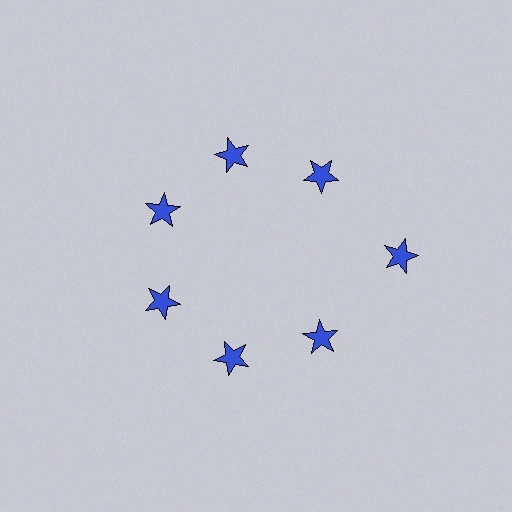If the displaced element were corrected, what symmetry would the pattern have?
It would have 7-fold rotational symmetry — the pattern would map onto itself every 51 degrees.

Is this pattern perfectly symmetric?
No. The 7 blue stars are arranged in a ring, but one element near the 3 o'clock position is pushed outward from the center, breaking the 7-fold rotational symmetry.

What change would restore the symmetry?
The symmetry would be restored by moving it inward, back onto the ring so that all 7 stars sit at equal angles and equal distance from the center.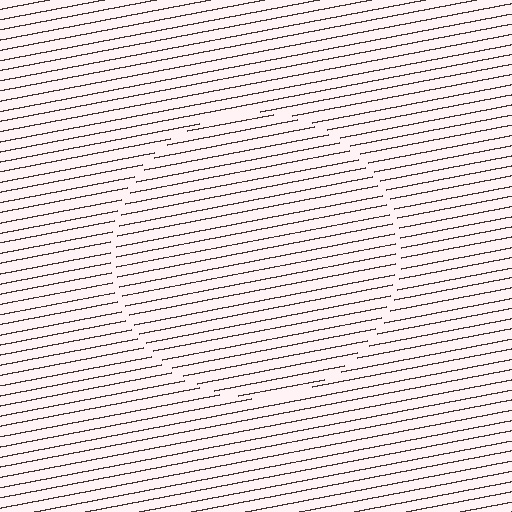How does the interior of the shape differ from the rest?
The interior of the shape contains the same grating, shifted by half a period — the contour is defined by the phase discontinuity where line-ends from the inner and outer gratings abut.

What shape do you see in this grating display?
An illusory circle. The interior of the shape contains the same grating, shifted by half a period — the contour is defined by the phase discontinuity where line-ends from the inner and outer gratings abut.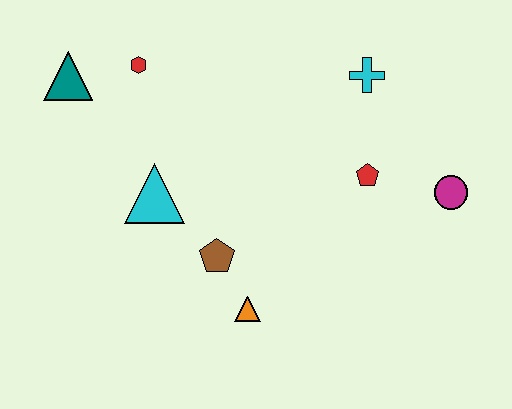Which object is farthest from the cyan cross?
The teal triangle is farthest from the cyan cross.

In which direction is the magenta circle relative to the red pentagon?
The magenta circle is to the right of the red pentagon.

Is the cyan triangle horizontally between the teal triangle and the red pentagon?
Yes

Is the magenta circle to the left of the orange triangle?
No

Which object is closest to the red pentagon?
The magenta circle is closest to the red pentagon.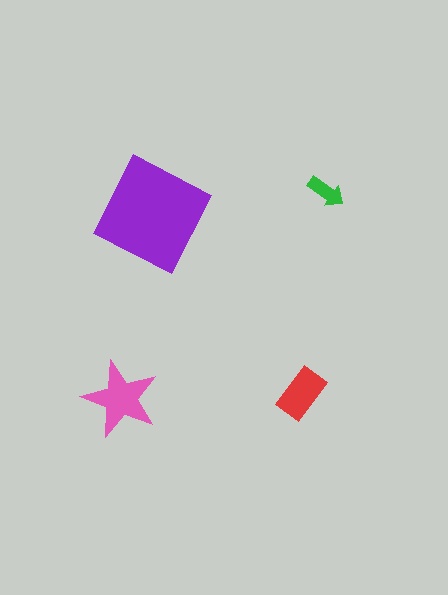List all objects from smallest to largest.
The green arrow, the red rectangle, the pink star, the purple square.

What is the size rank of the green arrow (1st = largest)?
4th.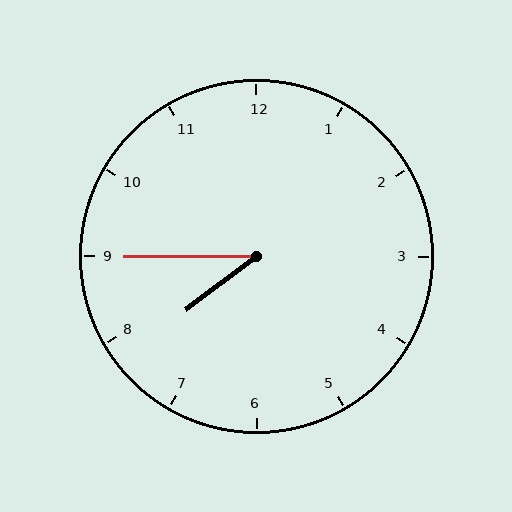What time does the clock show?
7:45.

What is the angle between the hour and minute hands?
Approximately 38 degrees.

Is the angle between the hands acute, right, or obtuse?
It is acute.